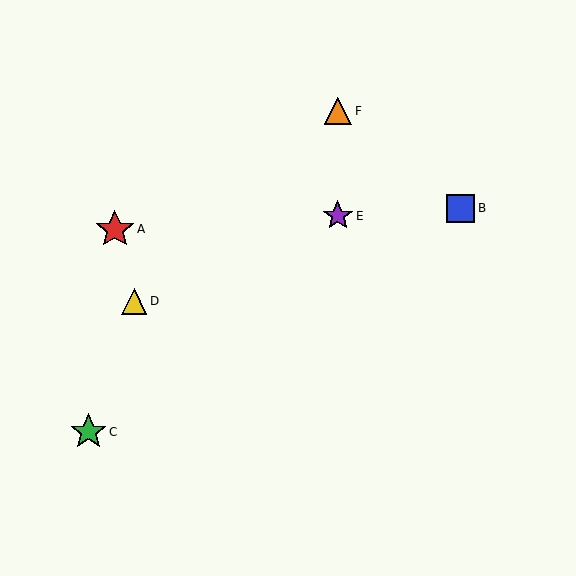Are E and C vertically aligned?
No, E is at x≈338 and C is at x≈89.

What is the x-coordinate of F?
Object F is at x≈338.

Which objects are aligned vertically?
Objects E, F are aligned vertically.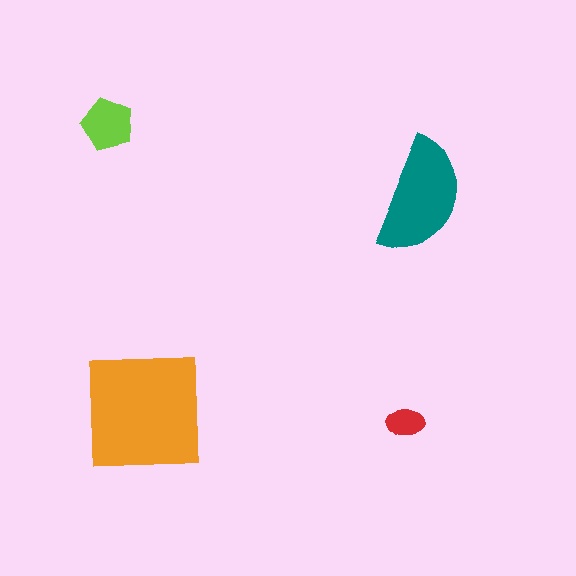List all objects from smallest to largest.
The red ellipse, the lime pentagon, the teal semicircle, the orange square.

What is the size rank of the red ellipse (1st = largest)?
4th.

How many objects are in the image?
There are 4 objects in the image.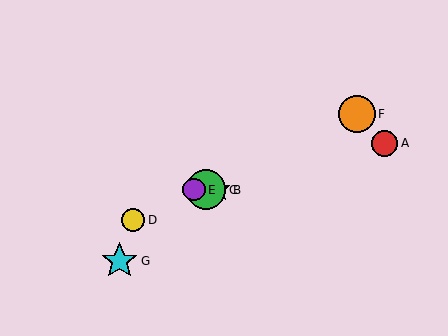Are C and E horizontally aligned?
Yes, both are at y≈190.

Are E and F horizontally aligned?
No, E is at y≈190 and F is at y≈114.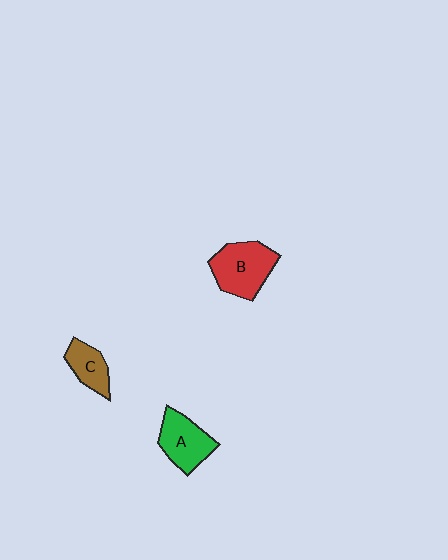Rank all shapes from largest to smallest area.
From largest to smallest: B (red), A (green), C (brown).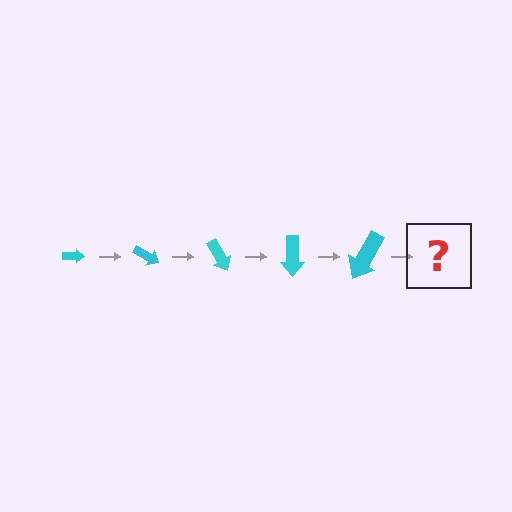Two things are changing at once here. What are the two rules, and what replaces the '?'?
The two rules are that the arrow grows larger each step and it rotates 30 degrees each step. The '?' should be an arrow, larger than the previous one and rotated 150 degrees from the start.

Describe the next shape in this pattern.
It should be an arrow, larger than the previous one and rotated 150 degrees from the start.